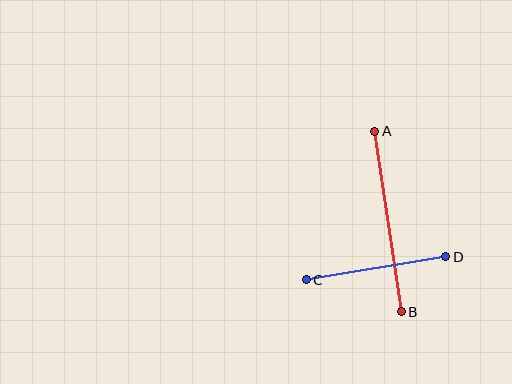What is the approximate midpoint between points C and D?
The midpoint is at approximately (376, 268) pixels.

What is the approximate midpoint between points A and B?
The midpoint is at approximately (388, 222) pixels.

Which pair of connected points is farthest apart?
Points A and B are farthest apart.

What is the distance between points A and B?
The distance is approximately 182 pixels.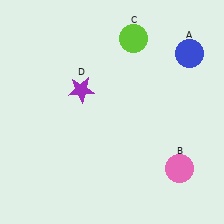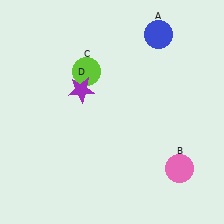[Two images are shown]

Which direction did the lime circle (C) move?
The lime circle (C) moved left.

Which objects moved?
The objects that moved are: the blue circle (A), the lime circle (C).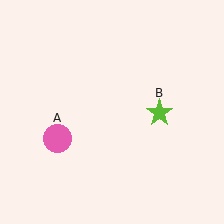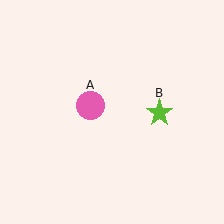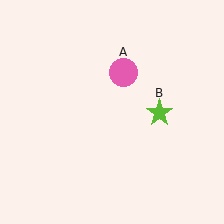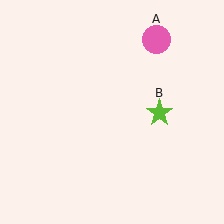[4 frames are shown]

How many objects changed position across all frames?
1 object changed position: pink circle (object A).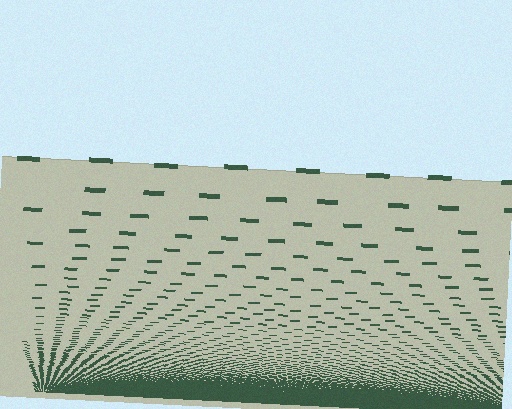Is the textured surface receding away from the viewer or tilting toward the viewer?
The surface appears to tilt toward the viewer. Texture elements get larger and sparser toward the top.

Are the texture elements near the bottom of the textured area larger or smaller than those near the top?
Smaller. The gradient is inverted — elements near the bottom are smaller and denser.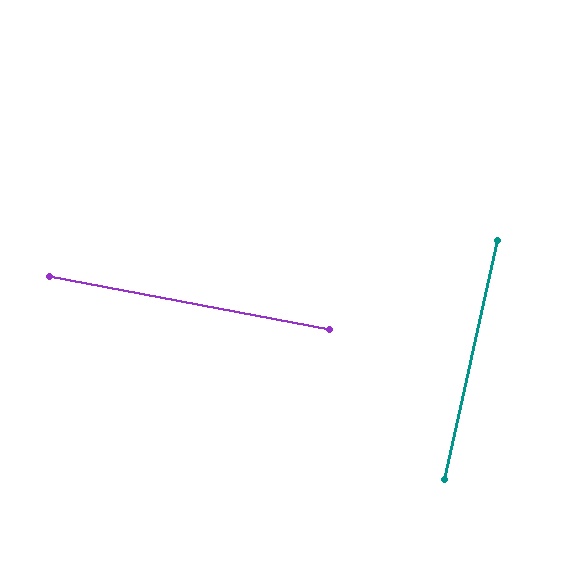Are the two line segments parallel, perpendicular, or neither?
Perpendicular — they meet at approximately 88°.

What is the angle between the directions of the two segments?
Approximately 88 degrees.